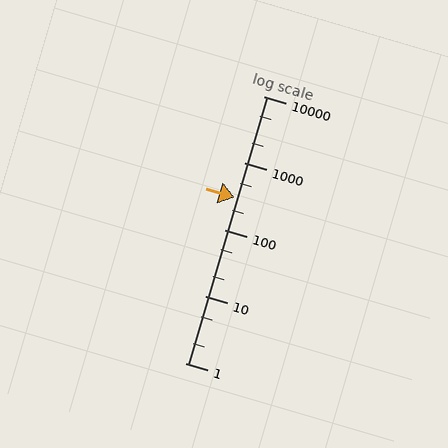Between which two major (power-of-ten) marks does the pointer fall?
The pointer is between 100 and 1000.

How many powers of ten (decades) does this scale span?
The scale spans 4 decades, from 1 to 10000.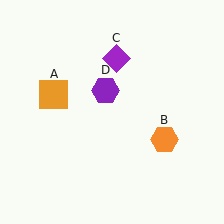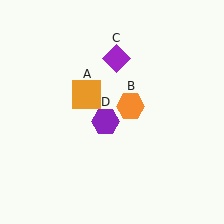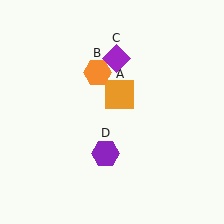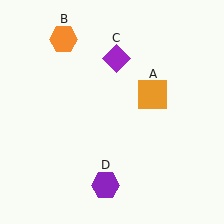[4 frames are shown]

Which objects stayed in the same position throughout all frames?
Purple diamond (object C) remained stationary.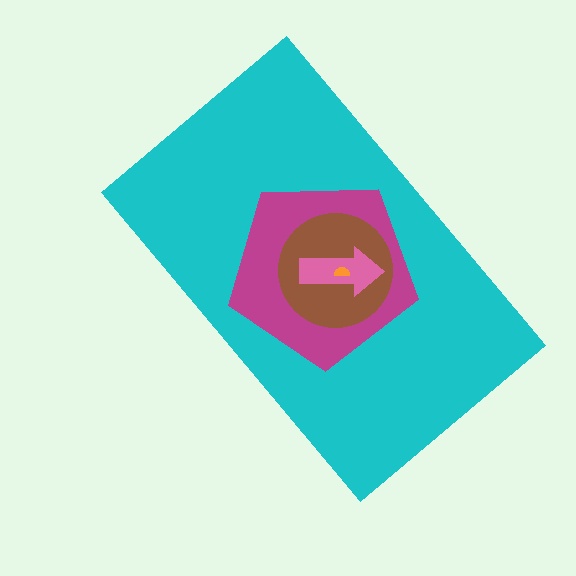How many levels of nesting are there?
5.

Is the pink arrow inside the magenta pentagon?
Yes.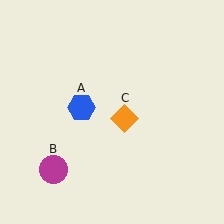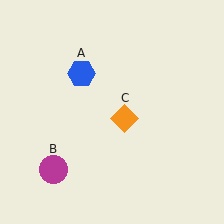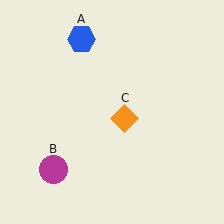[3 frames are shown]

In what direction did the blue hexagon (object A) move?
The blue hexagon (object A) moved up.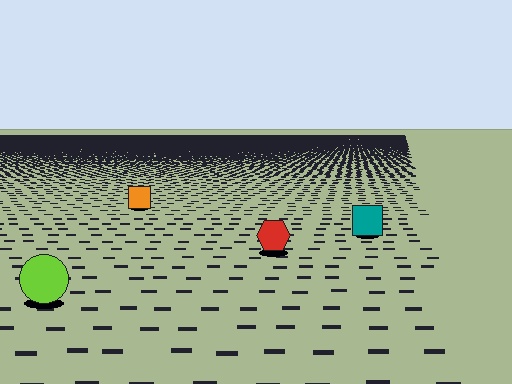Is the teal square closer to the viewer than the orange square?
Yes. The teal square is closer — you can tell from the texture gradient: the ground texture is coarser near it.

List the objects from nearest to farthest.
From nearest to farthest: the lime circle, the red hexagon, the teal square, the orange square.